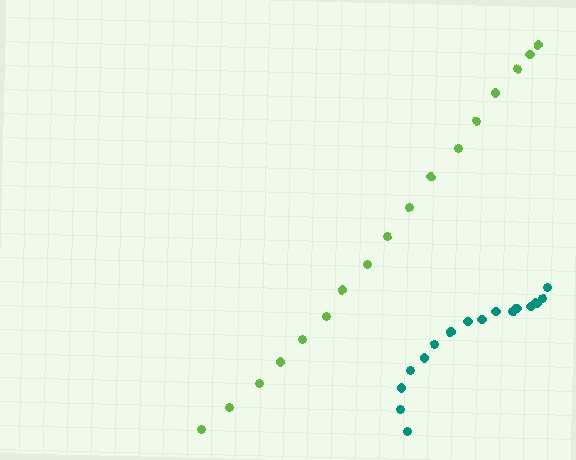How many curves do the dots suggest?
There are 2 distinct paths.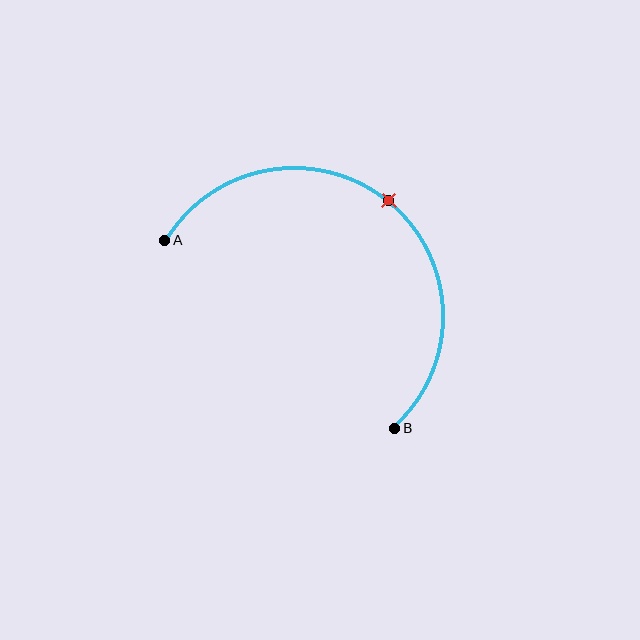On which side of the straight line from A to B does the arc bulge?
The arc bulges above and to the right of the straight line connecting A and B.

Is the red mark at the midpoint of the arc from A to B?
Yes. The red mark lies on the arc at equal arc-length from both A and B — it is the arc midpoint.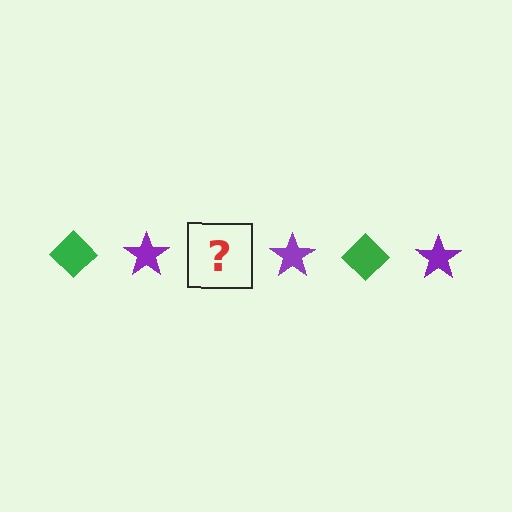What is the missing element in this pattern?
The missing element is a green diamond.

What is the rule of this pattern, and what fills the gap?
The rule is that the pattern alternates between green diamond and purple star. The gap should be filled with a green diamond.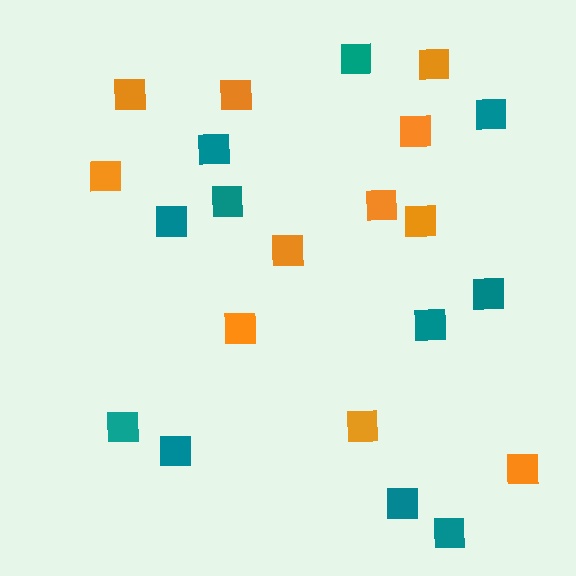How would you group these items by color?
There are 2 groups: one group of orange squares (11) and one group of teal squares (11).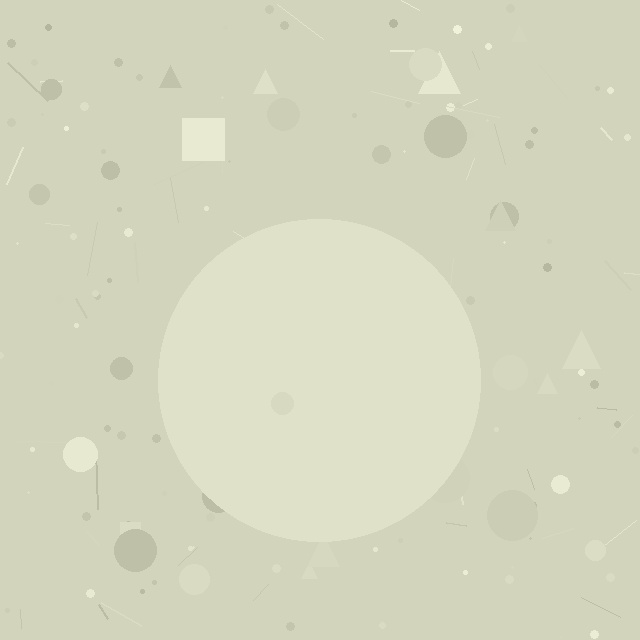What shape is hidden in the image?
A circle is hidden in the image.